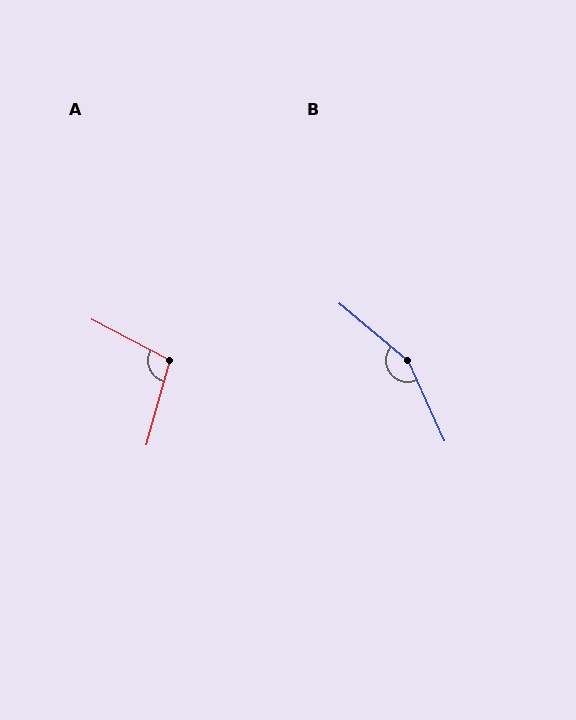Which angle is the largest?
B, at approximately 154 degrees.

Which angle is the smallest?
A, at approximately 102 degrees.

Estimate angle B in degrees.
Approximately 154 degrees.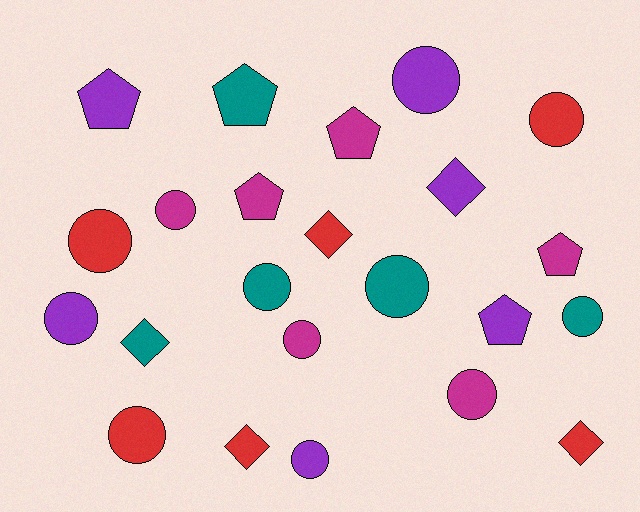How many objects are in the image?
There are 23 objects.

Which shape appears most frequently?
Circle, with 12 objects.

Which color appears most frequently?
Purple, with 6 objects.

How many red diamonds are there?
There are 3 red diamonds.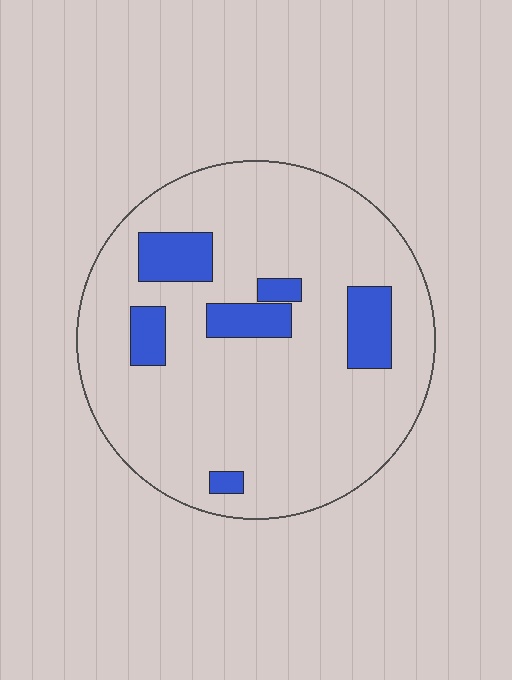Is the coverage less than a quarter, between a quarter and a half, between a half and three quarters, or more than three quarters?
Less than a quarter.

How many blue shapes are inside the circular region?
6.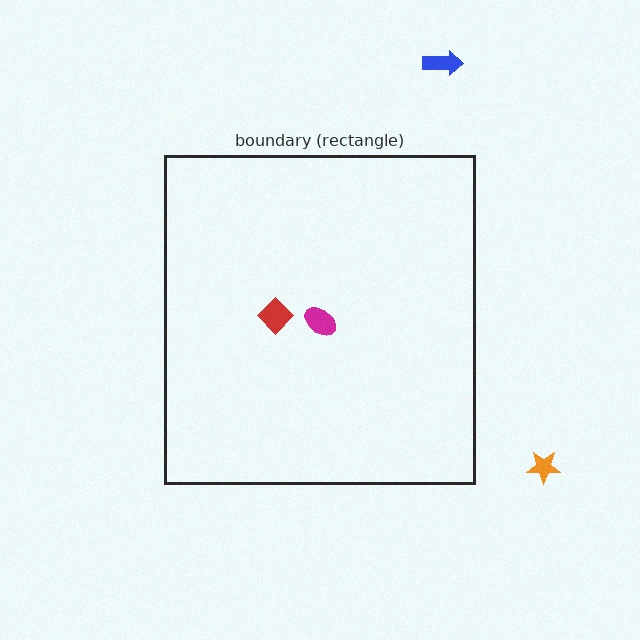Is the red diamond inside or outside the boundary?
Inside.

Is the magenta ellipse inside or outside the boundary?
Inside.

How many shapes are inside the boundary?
2 inside, 2 outside.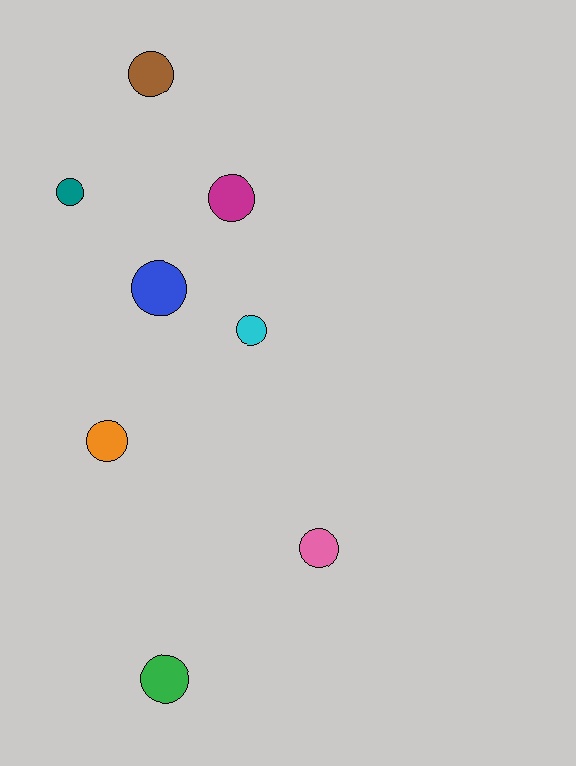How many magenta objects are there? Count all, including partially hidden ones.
There is 1 magenta object.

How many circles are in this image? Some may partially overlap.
There are 8 circles.